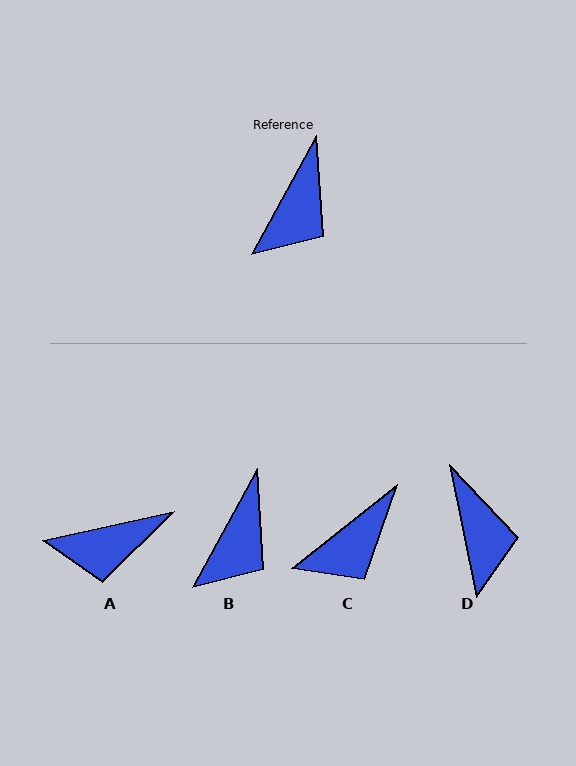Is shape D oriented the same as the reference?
No, it is off by about 40 degrees.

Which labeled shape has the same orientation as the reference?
B.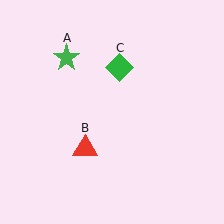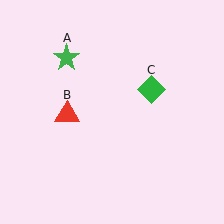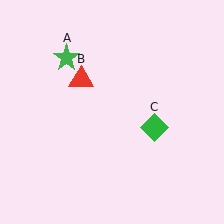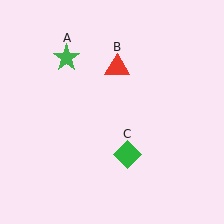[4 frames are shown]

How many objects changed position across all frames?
2 objects changed position: red triangle (object B), green diamond (object C).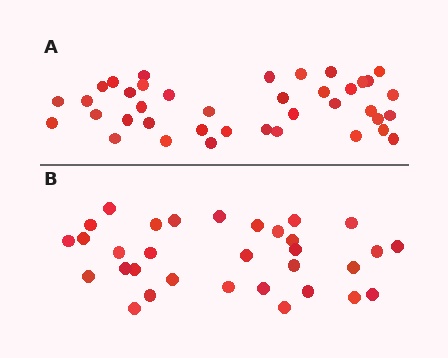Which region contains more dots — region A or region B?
Region A (the top region) has more dots.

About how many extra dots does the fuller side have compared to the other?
Region A has roughly 8 or so more dots than region B.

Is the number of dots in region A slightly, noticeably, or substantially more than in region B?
Region A has only slightly more — the two regions are fairly close. The ratio is roughly 1.2 to 1.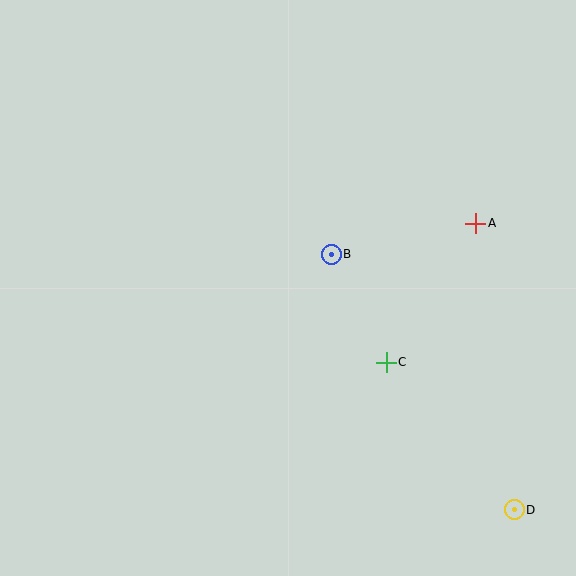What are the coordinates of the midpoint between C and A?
The midpoint between C and A is at (431, 293).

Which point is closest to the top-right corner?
Point A is closest to the top-right corner.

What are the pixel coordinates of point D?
Point D is at (514, 510).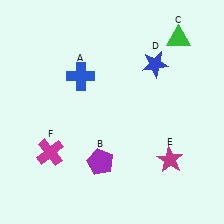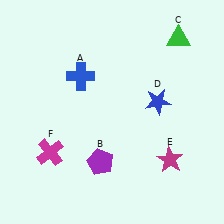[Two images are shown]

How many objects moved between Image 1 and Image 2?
1 object moved between the two images.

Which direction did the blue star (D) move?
The blue star (D) moved down.